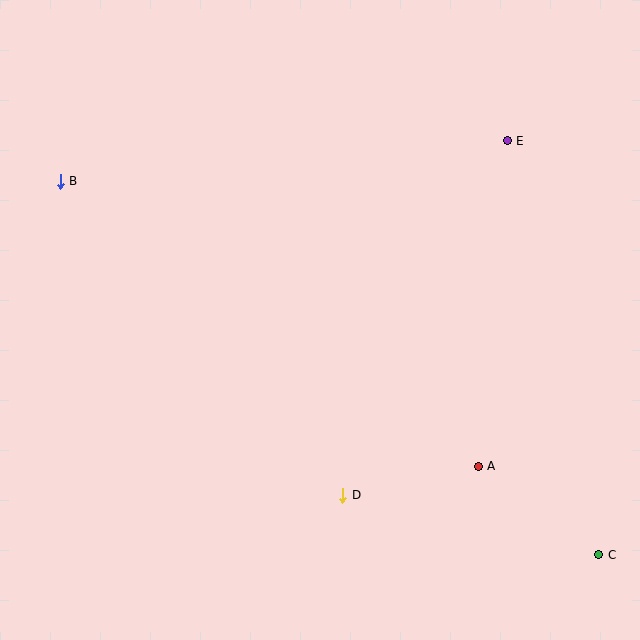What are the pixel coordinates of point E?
Point E is at (507, 141).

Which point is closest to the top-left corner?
Point B is closest to the top-left corner.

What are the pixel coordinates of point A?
Point A is at (478, 466).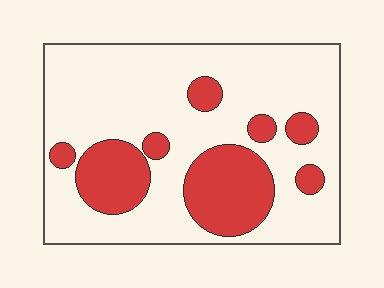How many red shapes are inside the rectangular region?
8.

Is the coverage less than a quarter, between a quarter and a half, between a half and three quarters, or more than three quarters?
Between a quarter and a half.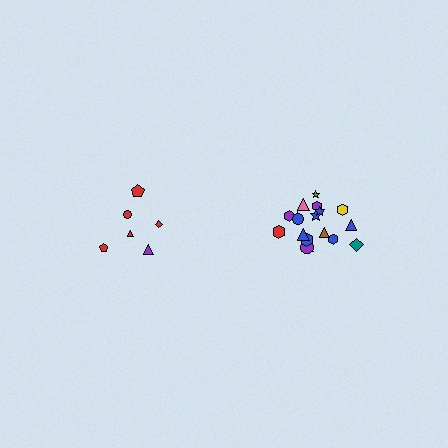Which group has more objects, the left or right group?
The right group.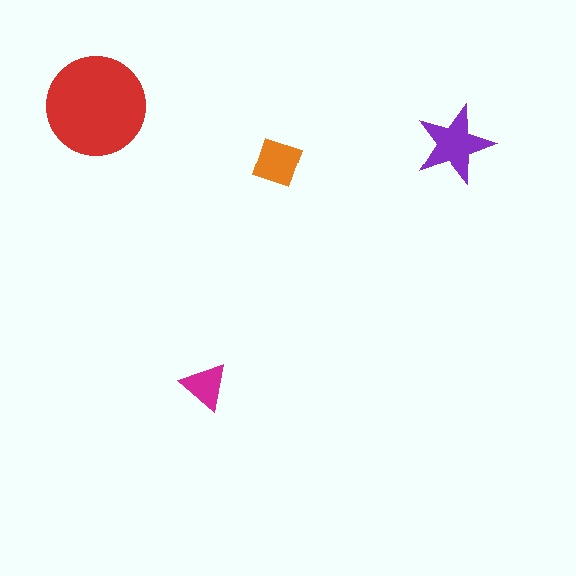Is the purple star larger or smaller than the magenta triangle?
Larger.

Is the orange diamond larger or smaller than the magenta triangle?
Larger.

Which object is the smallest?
The magenta triangle.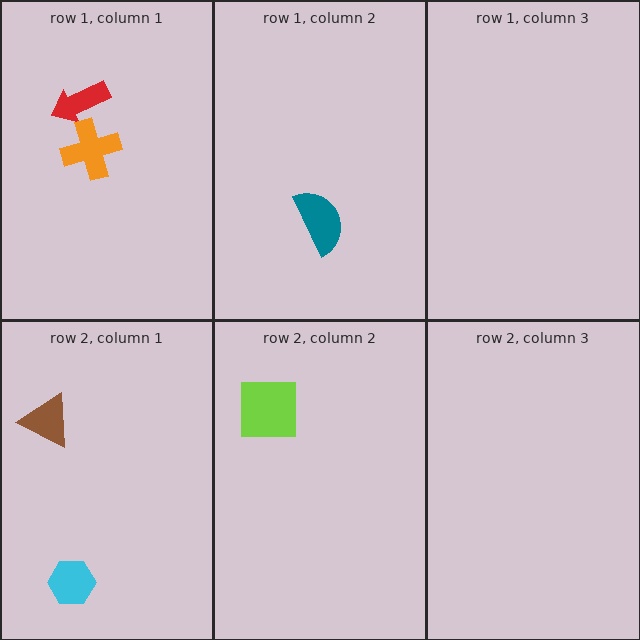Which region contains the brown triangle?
The row 2, column 1 region.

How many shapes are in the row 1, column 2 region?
1.